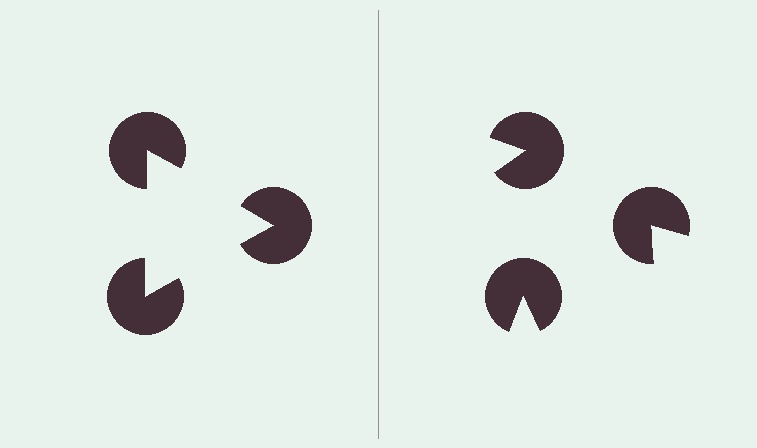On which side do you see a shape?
An illusory triangle appears on the left side. On the right side the wedge cuts are rotated, so no coherent shape forms.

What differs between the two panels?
The pac-man discs are positioned identically on both sides; only the wedge orientations differ. On the left they align to a triangle; on the right they are misaligned.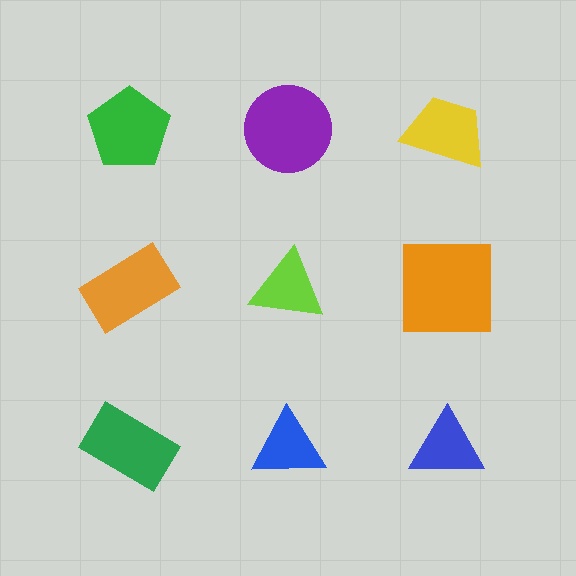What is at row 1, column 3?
A yellow trapezoid.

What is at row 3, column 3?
A blue triangle.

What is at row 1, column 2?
A purple circle.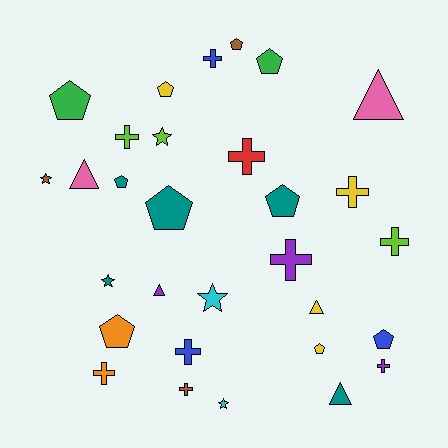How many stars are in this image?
There are 5 stars.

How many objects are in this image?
There are 30 objects.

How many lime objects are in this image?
There are 3 lime objects.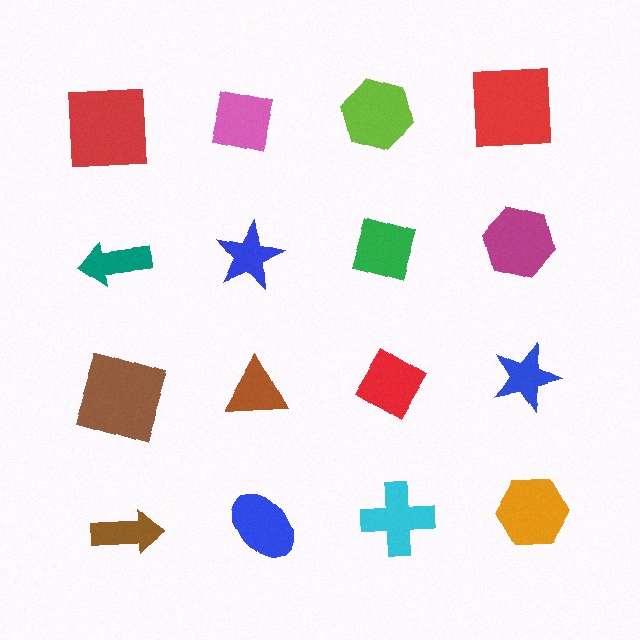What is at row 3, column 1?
A brown square.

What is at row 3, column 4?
A blue star.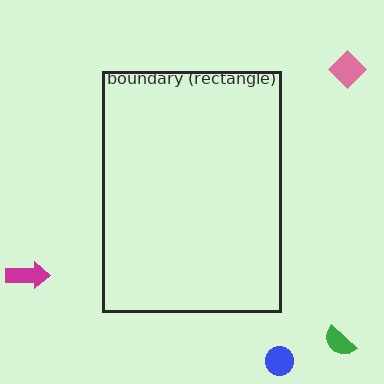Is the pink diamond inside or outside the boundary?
Outside.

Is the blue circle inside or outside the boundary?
Outside.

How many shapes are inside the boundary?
0 inside, 4 outside.